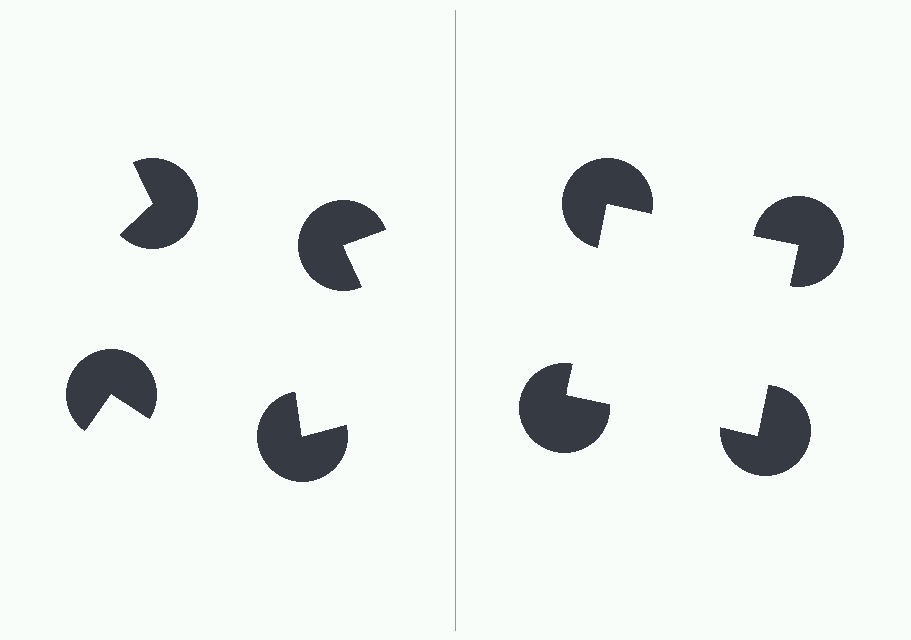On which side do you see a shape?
An illusory square appears on the right side. On the left side the wedge cuts are rotated, so no coherent shape forms.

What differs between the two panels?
The pac-man discs are positioned identically on both sides; only the wedge orientations differ. On the right they align to a square; on the left they are misaligned.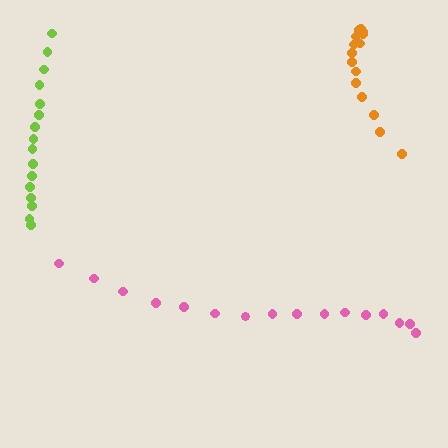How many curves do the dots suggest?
There are 3 distinct paths.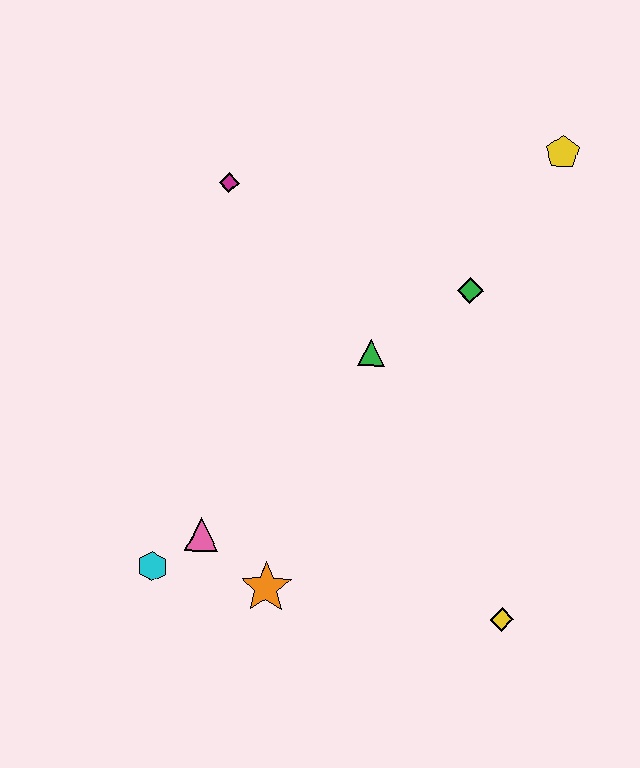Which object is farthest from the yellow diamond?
The magenta diamond is farthest from the yellow diamond.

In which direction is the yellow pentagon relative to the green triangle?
The yellow pentagon is above the green triangle.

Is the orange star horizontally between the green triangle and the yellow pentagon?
No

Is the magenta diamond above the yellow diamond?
Yes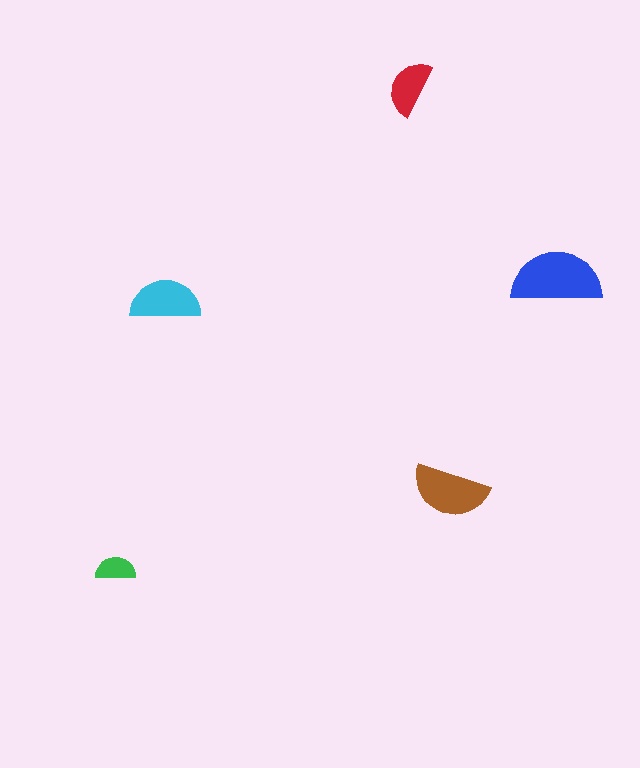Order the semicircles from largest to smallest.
the blue one, the brown one, the cyan one, the red one, the green one.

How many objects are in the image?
There are 5 objects in the image.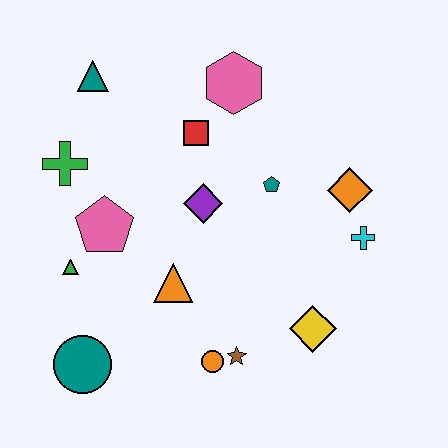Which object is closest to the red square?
The pink hexagon is closest to the red square.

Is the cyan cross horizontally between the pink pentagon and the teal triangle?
No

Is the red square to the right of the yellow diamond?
No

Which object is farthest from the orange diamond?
The teal circle is farthest from the orange diamond.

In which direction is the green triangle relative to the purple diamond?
The green triangle is to the left of the purple diamond.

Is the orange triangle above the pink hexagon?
No